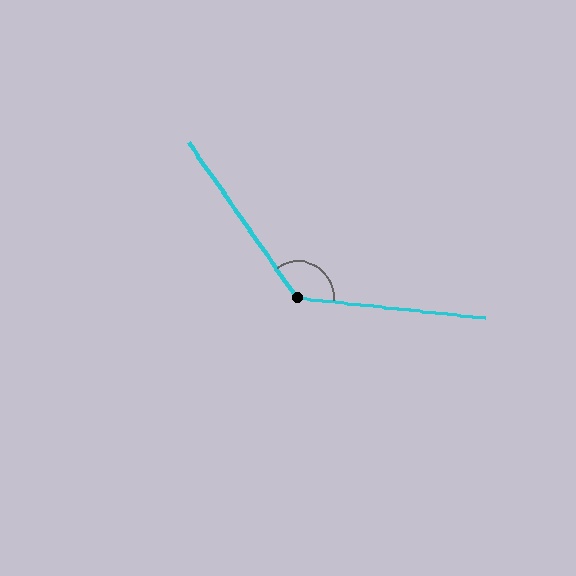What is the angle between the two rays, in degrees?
Approximately 131 degrees.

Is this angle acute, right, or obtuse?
It is obtuse.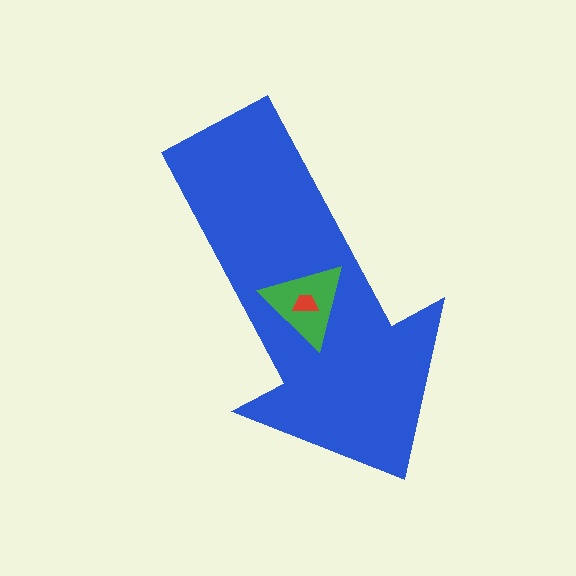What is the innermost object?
The red trapezoid.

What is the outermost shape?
The blue arrow.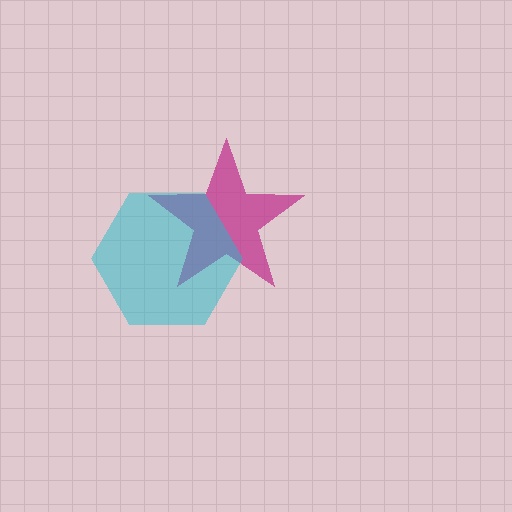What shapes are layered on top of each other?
The layered shapes are: a magenta star, a cyan hexagon.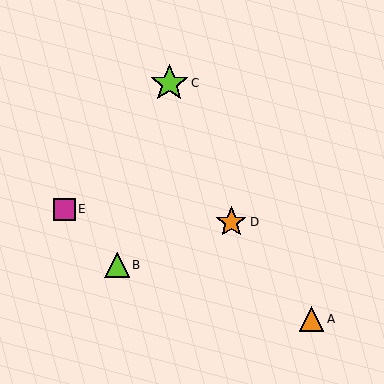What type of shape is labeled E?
Shape E is a magenta square.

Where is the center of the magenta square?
The center of the magenta square is at (64, 209).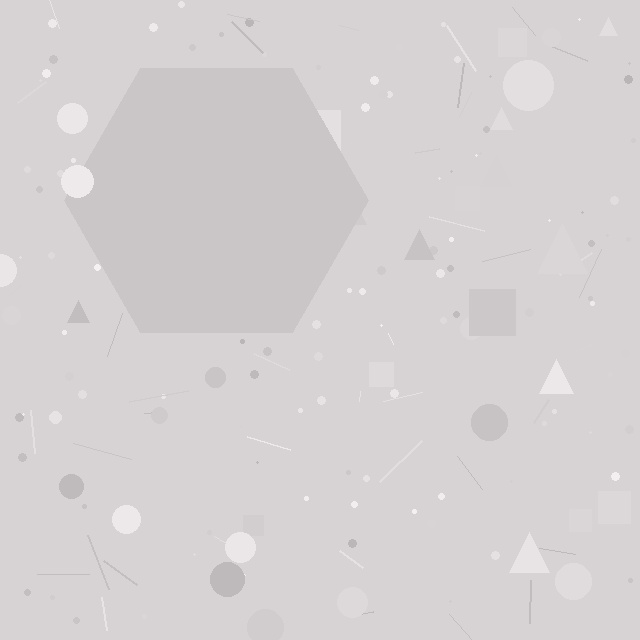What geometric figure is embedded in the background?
A hexagon is embedded in the background.